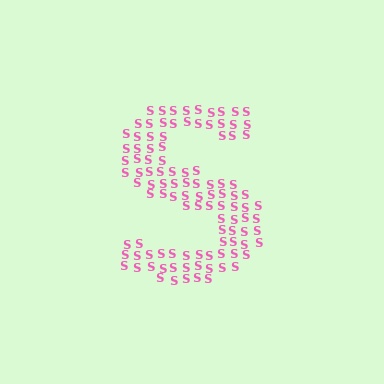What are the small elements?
The small elements are letter S's.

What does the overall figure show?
The overall figure shows the letter S.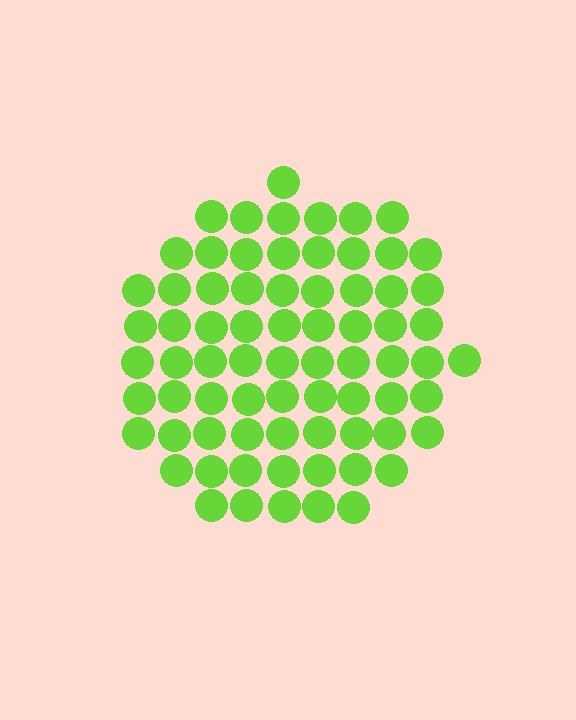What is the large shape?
The large shape is a circle.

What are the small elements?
The small elements are circles.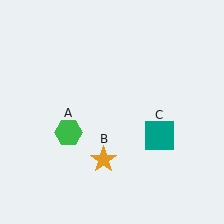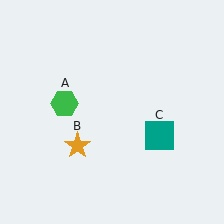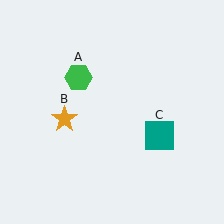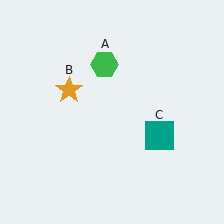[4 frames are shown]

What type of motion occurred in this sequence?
The green hexagon (object A), orange star (object B) rotated clockwise around the center of the scene.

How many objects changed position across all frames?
2 objects changed position: green hexagon (object A), orange star (object B).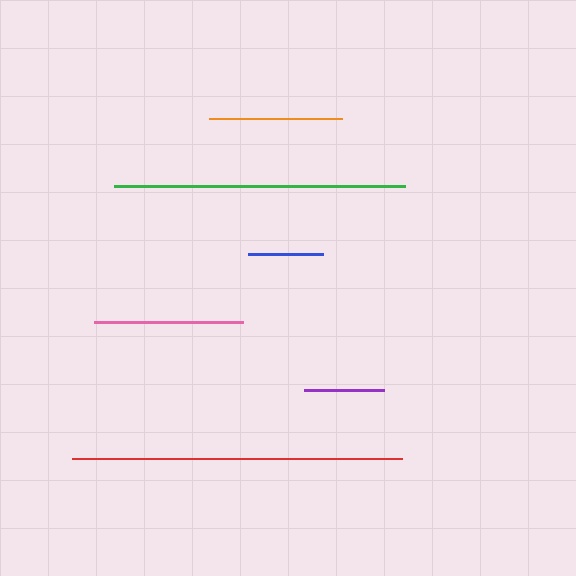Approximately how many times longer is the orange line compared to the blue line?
The orange line is approximately 1.8 times the length of the blue line.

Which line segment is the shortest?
The blue line is the shortest at approximately 75 pixels.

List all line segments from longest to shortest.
From longest to shortest: red, green, pink, orange, purple, blue.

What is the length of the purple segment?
The purple segment is approximately 80 pixels long.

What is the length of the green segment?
The green segment is approximately 291 pixels long.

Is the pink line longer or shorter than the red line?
The red line is longer than the pink line.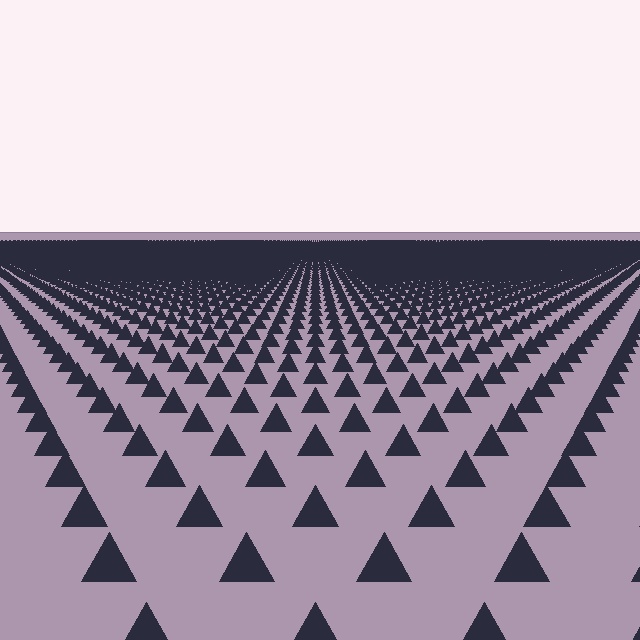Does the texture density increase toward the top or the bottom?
Density increases toward the top.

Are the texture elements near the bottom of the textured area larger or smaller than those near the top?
Larger. Near the bottom, elements are closer to the viewer and appear at a bigger on-screen size.